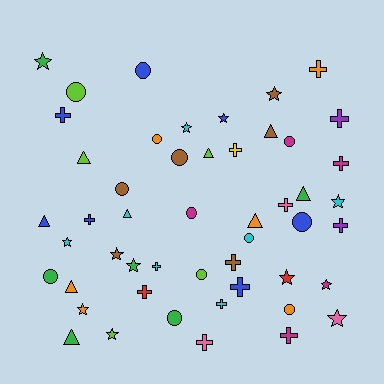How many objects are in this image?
There are 50 objects.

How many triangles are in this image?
There are 9 triangles.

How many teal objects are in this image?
There are no teal objects.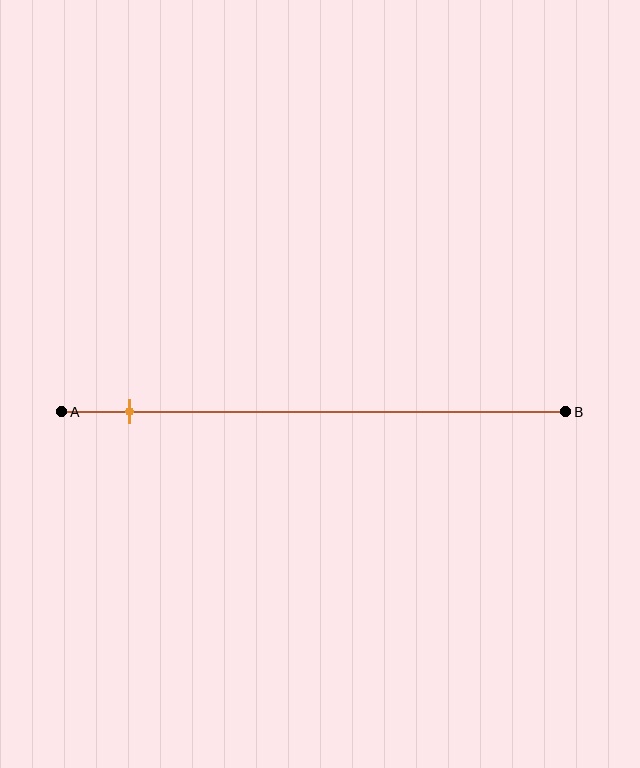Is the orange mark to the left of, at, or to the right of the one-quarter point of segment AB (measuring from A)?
The orange mark is to the left of the one-quarter point of segment AB.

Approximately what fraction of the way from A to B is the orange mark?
The orange mark is approximately 15% of the way from A to B.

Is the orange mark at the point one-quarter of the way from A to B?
No, the mark is at about 15% from A, not at the 25% one-quarter point.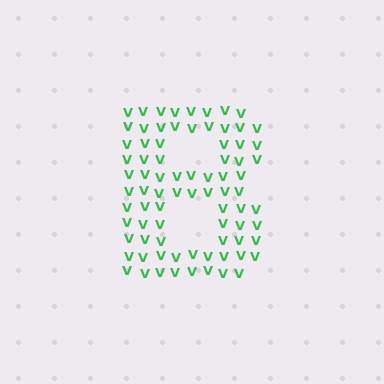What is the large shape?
The large shape is the letter B.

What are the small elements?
The small elements are letter V's.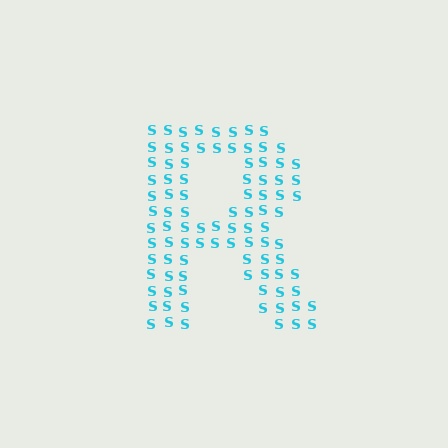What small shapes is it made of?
It is made of small letter S's.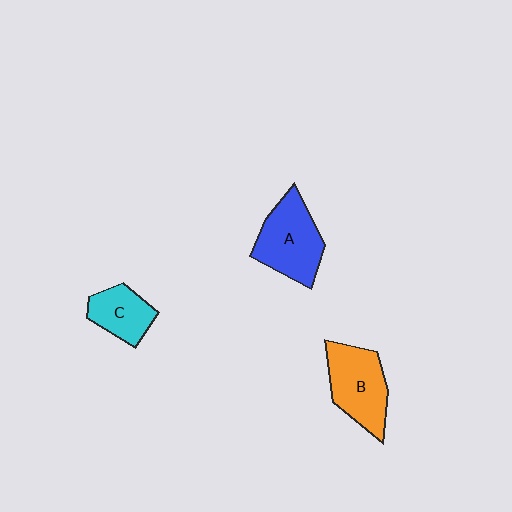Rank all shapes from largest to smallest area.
From largest to smallest: A (blue), B (orange), C (cyan).